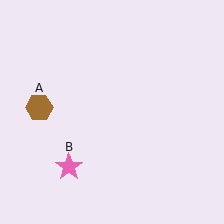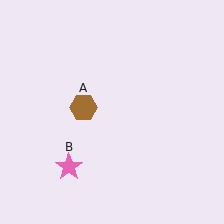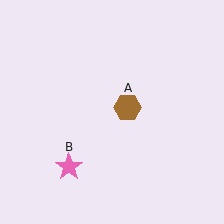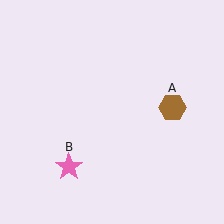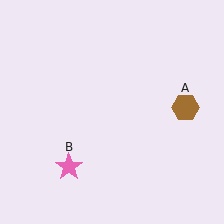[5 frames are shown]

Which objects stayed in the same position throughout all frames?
Pink star (object B) remained stationary.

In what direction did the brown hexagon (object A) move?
The brown hexagon (object A) moved right.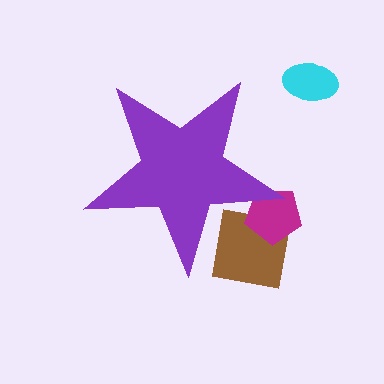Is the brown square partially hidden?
Yes, the brown square is partially hidden behind the purple star.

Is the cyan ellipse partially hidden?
No, the cyan ellipse is fully visible.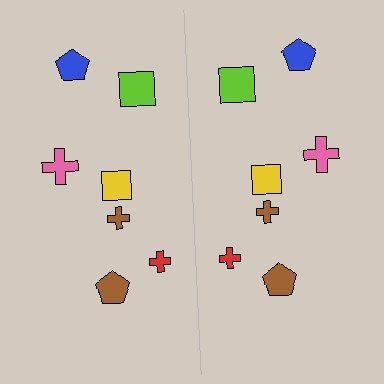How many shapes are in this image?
There are 14 shapes in this image.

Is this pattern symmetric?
Yes, this pattern has bilateral (reflection) symmetry.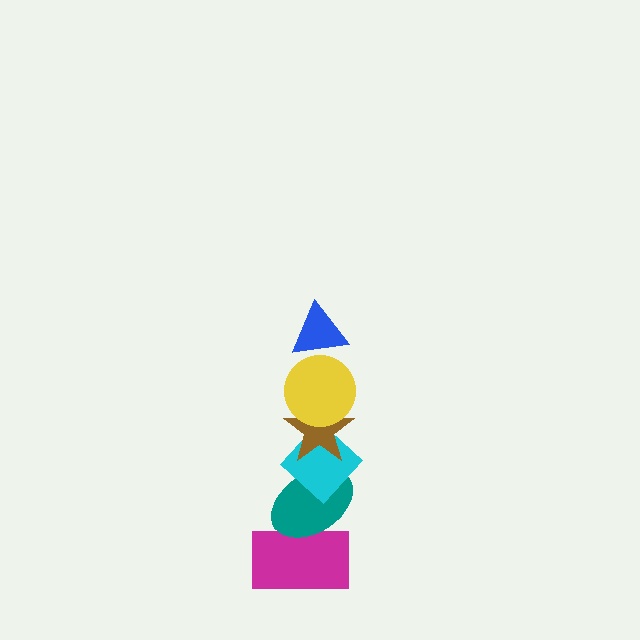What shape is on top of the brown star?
The yellow circle is on top of the brown star.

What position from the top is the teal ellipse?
The teal ellipse is 5th from the top.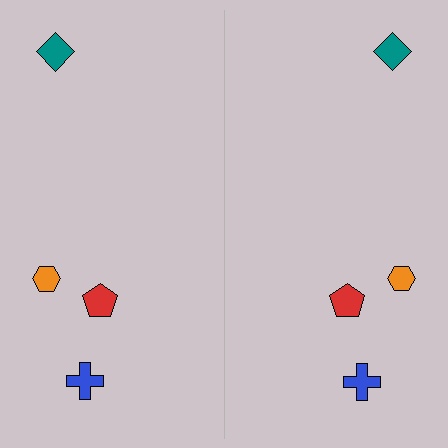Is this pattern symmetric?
Yes, this pattern has bilateral (reflection) symmetry.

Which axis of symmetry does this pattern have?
The pattern has a vertical axis of symmetry running through the center of the image.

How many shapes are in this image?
There are 8 shapes in this image.